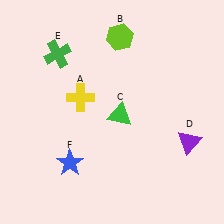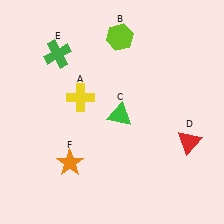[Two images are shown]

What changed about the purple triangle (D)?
In Image 1, D is purple. In Image 2, it changed to red.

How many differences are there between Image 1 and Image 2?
There are 2 differences between the two images.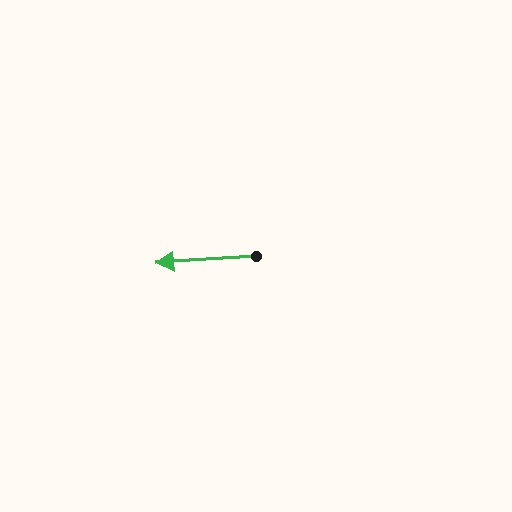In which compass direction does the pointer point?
West.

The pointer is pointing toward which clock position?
Roughly 9 o'clock.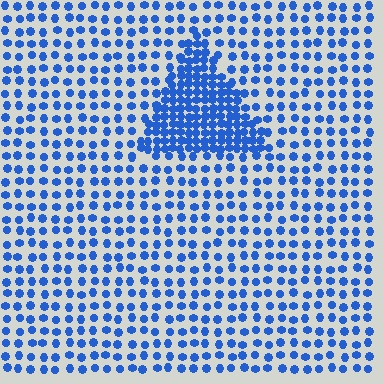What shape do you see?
I see a triangle.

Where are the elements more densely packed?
The elements are more densely packed inside the triangle boundary.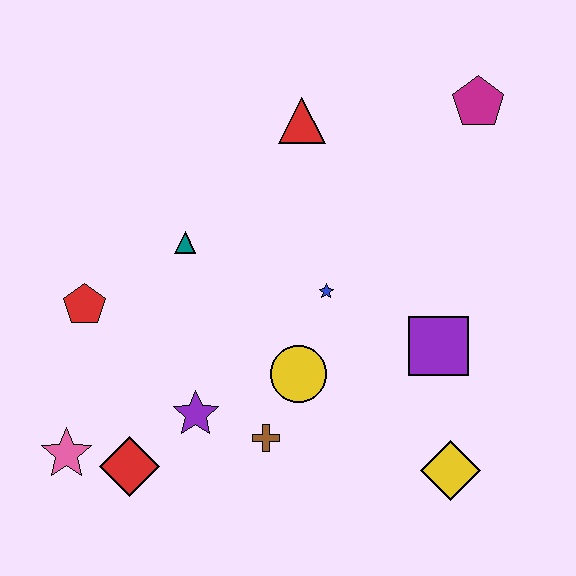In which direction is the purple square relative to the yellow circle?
The purple square is to the right of the yellow circle.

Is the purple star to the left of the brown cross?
Yes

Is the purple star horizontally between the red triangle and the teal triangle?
Yes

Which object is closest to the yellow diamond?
The purple square is closest to the yellow diamond.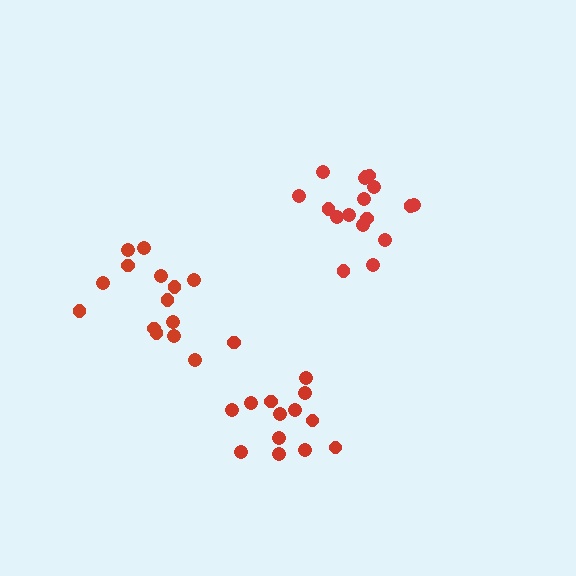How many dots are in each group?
Group 1: 17 dots, Group 2: 14 dots, Group 3: 14 dots (45 total).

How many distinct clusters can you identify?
There are 3 distinct clusters.